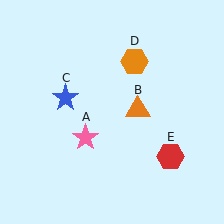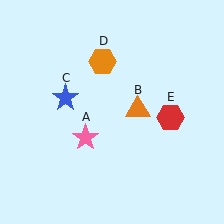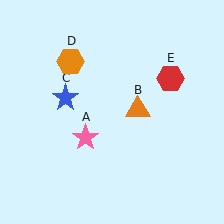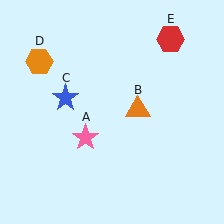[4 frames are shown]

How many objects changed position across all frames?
2 objects changed position: orange hexagon (object D), red hexagon (object E).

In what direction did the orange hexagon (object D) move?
The orange hexagon (object D) moved left.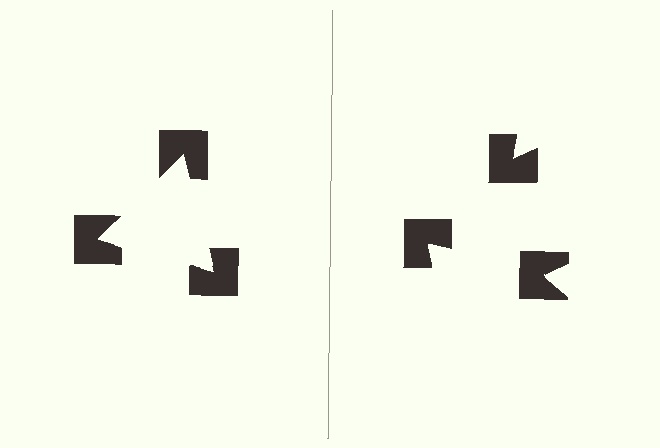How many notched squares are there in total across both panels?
6 — 3 on each side.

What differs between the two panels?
The notched squares are positioned identically on both sides; only the wedge orientations differ. On the left they align to a triangle; on the right they are misaligned.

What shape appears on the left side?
An illusory triangle.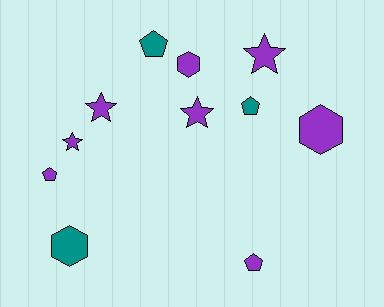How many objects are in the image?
There are 11 objects.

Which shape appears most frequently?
Pentagon, with 4 objects.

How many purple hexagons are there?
There are 2 purple hexagons.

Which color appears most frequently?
Purple, with 8 objects.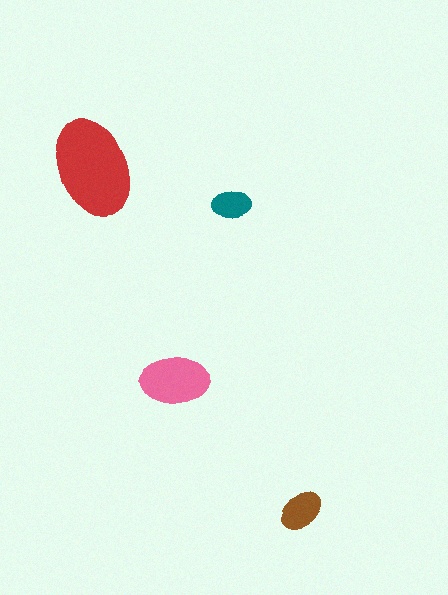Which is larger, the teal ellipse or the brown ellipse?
The brown one.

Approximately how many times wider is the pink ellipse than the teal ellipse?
About 2 times wider.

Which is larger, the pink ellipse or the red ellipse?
The red one.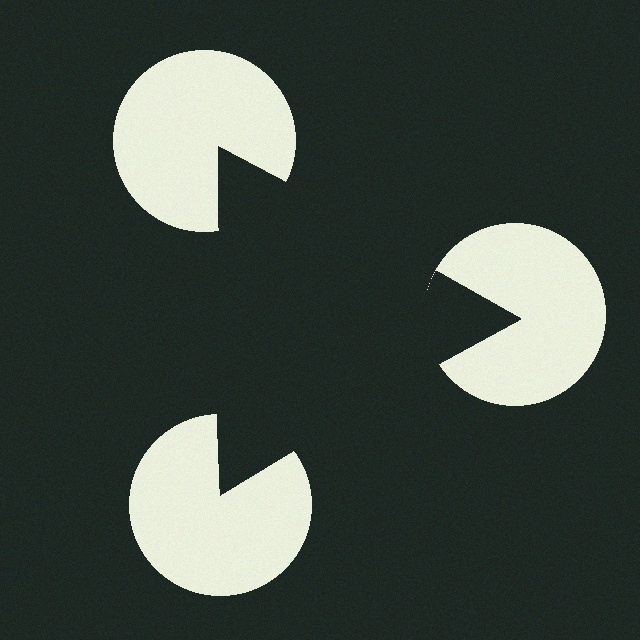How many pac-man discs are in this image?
There are 3 — one at each vertex of the illusory triangle.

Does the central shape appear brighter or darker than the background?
It typically appears slightly darker than the background, even though no actual brightness change is drawn.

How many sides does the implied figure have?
3 sides.